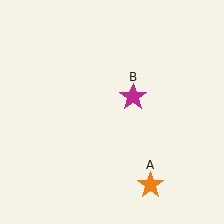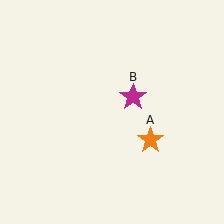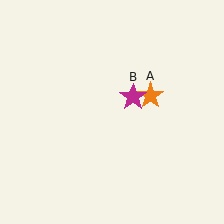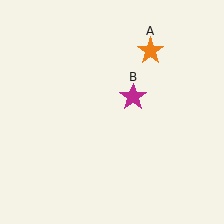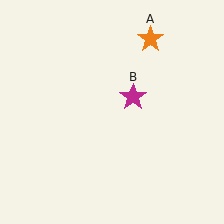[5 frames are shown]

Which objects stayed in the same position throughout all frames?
Magenta star (object B) remained stationary.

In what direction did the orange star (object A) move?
The orange star (object A) moved up.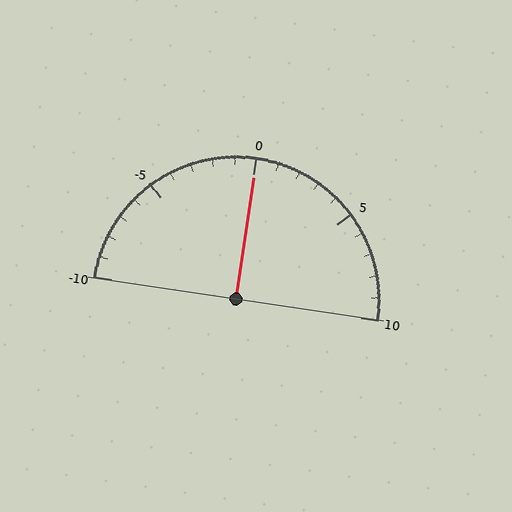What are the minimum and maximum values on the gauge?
The gauge ranges from -10 to 10.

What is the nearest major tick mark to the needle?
The nearest major tick mark is 0.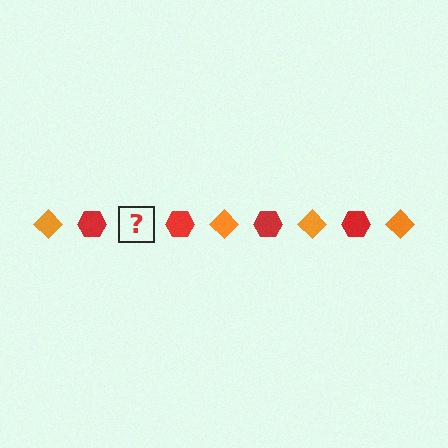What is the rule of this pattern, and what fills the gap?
The rule is that the pattern alternates between orange diamond and red hexagon. The gap should be filled with an orange diamond.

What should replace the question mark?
The question mark should be replaced with an orange diamond.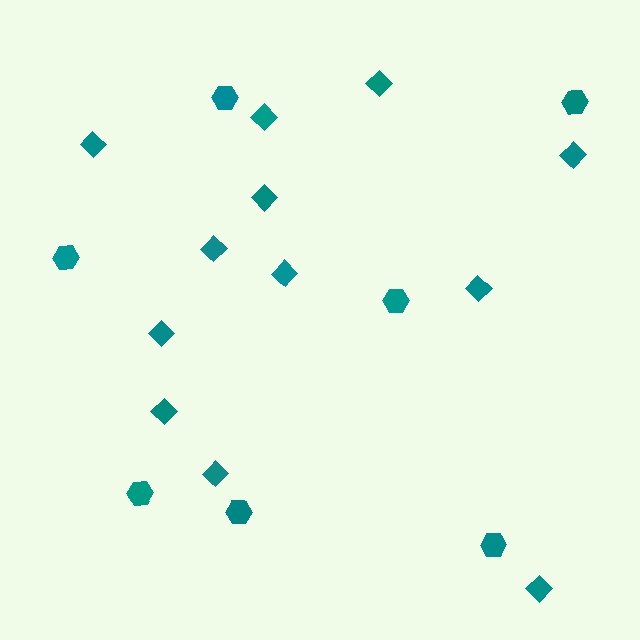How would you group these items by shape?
There are 2 groups: one group of diamonds (12) and one group of hexagons (7).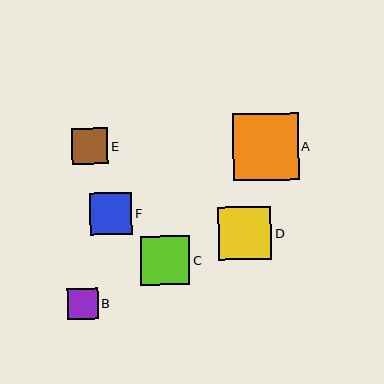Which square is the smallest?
Square B is the smallest with a size of approximately 31 pixels.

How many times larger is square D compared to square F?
Square D is approximately 1.2 times the size of square F.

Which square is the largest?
Square A is the largest with a size of approximately 66 pixels.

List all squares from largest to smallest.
From largest to smallest: A, D, C, F, E, B.